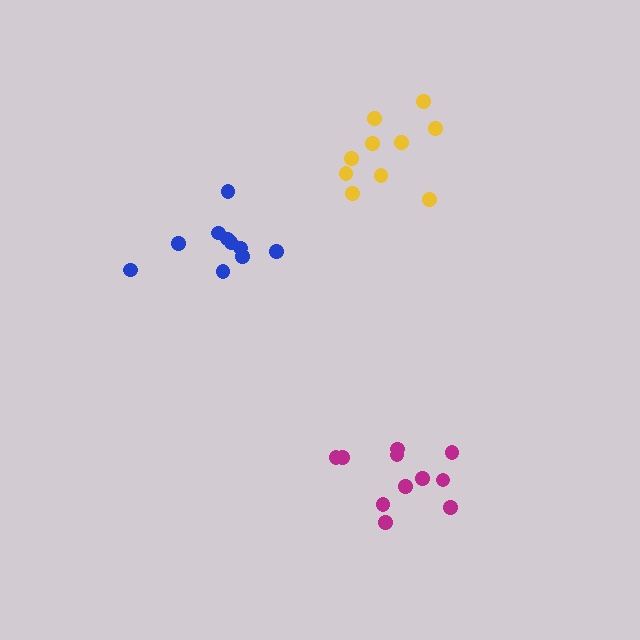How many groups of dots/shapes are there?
There are 3 groups.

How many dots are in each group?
Group 1: 11 dots, Group 2: 10 dots, Group 3: 10 dots (31 total).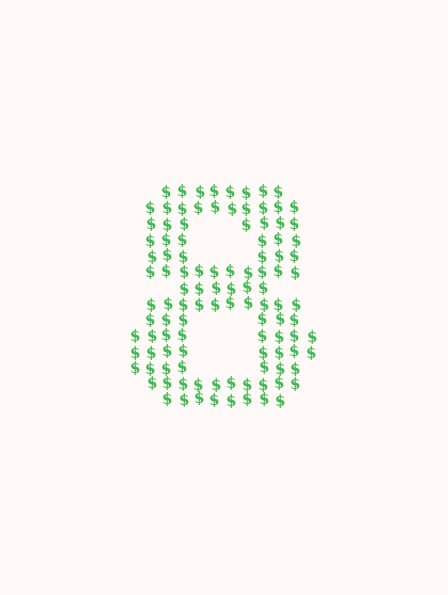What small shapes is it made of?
It is made of small dollar signs.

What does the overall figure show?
The overall figure shows the digit 8.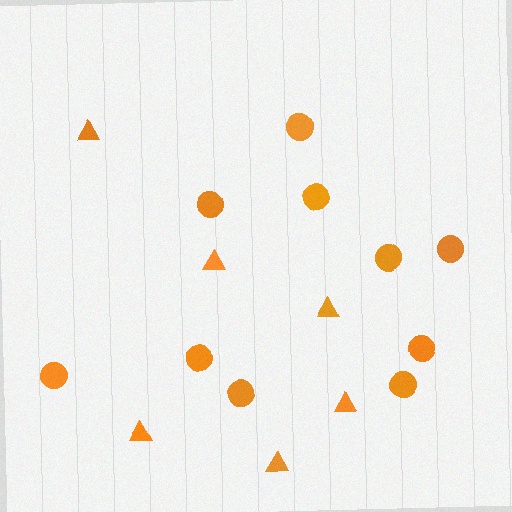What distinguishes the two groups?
There are 2 groups: one group of triangles (6) and one group of circles (10).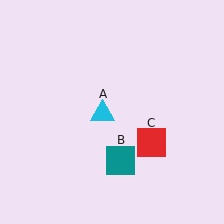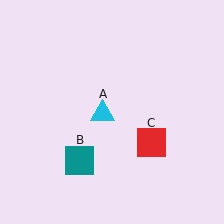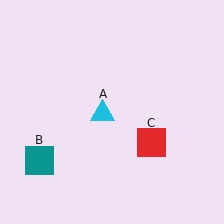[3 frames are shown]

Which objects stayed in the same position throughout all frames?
Cyan triangle (object A) and red square (object C) remained stationary.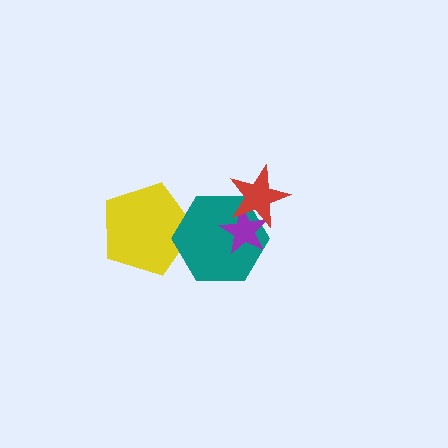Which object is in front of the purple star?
The red star is in front of the purple star.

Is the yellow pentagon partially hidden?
Yes, it is partially covered by another shape.